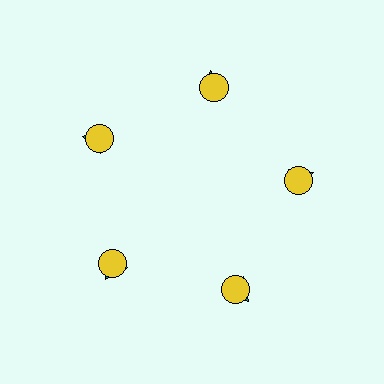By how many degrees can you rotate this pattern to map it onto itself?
The pattern maps onto itself every 72 degrees of rotation.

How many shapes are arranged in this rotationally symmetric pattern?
There are 10 shapes, arranged in 5 groups of 2.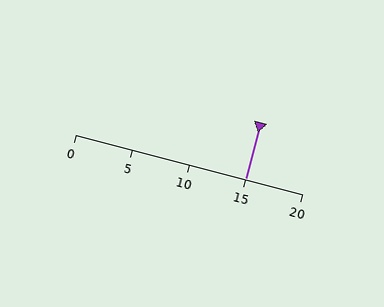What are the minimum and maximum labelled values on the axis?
The axis runs from 0 to 20.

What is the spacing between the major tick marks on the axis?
The major ticks are spaced 5 apart.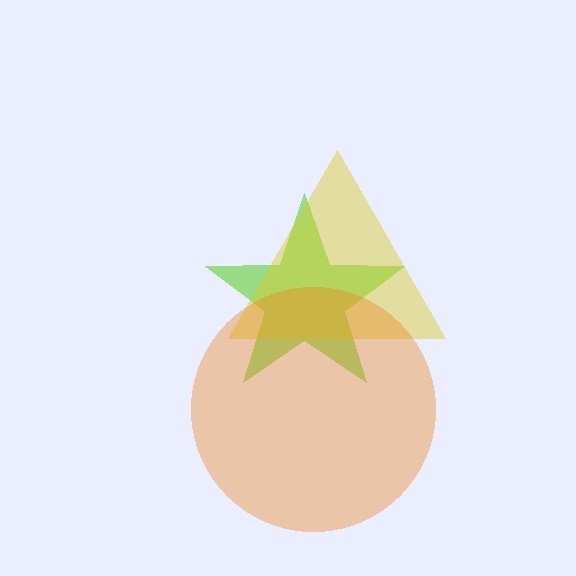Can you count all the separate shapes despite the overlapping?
Yes, there are 3 separate shapes.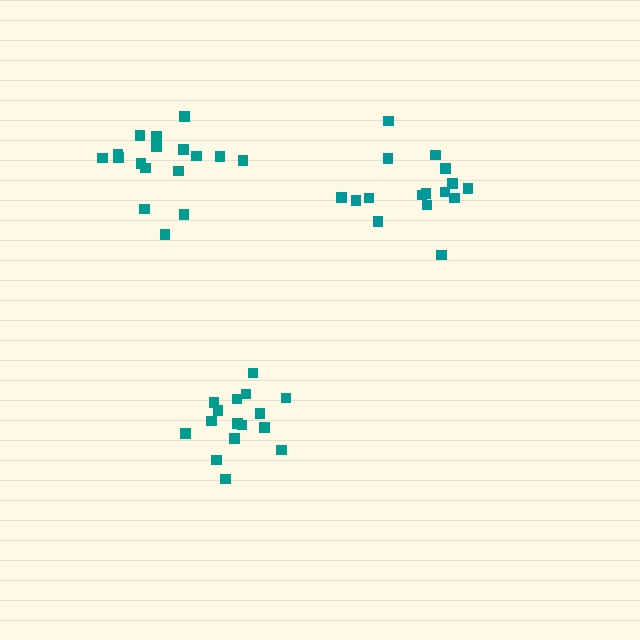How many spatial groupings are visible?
There are 3 spatial groupings.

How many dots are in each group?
Group 1: 16 dots, Group 2: 16 dots, Group 3: 17 dots (49 total).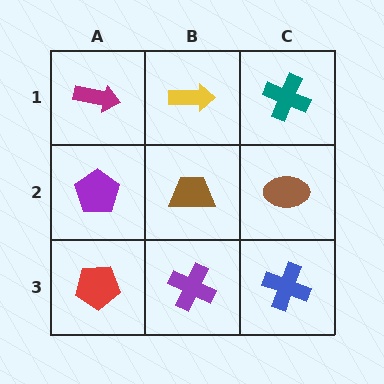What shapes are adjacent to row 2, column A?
A magenta arrow (row 1, column A), a red pentagon (row 3, column A), a brown trapezoid (row 2, column B).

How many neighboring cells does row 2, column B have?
4.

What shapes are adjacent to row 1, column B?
A brown trapezoid (row 2, column B), a magenta arrow (row 1, column A), a teal cross (row 1, column C).